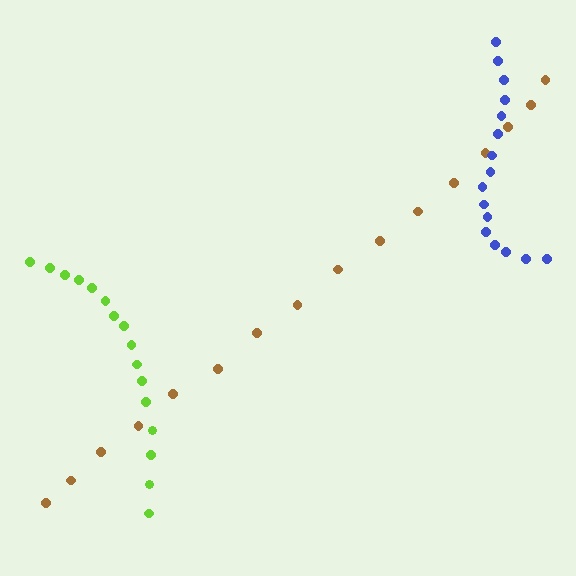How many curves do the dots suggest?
There are 3 distinct paths.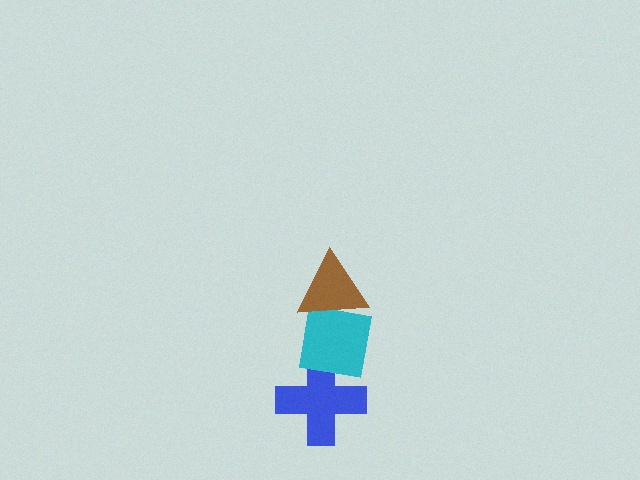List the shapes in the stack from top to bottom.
From top to bottom: the brown triangle, the cyan square, the blue cross.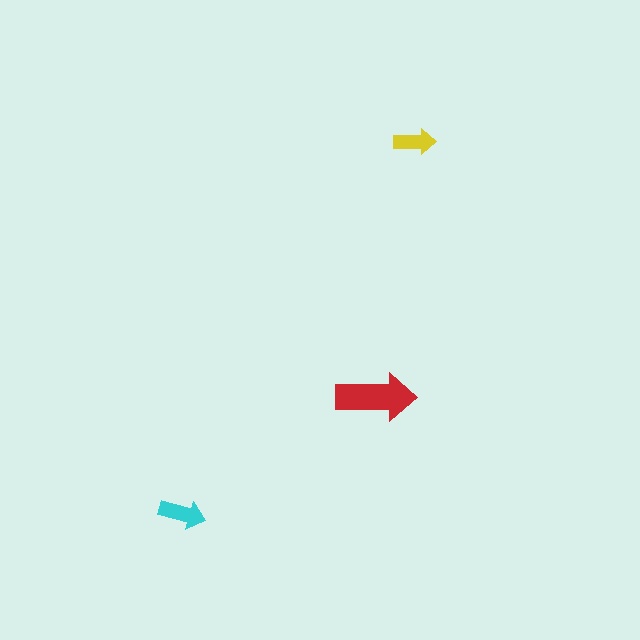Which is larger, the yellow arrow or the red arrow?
The red one.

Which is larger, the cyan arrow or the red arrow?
The red one.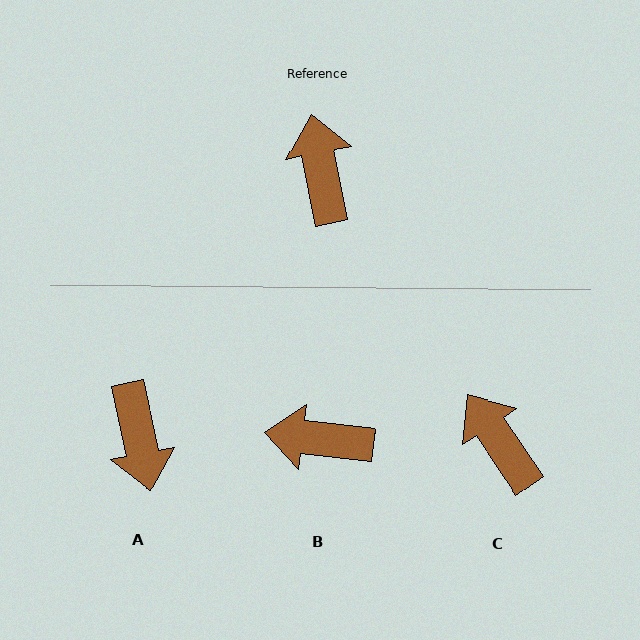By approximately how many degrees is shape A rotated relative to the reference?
Approximately 180 degrees clockwise.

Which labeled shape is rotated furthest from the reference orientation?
A, about 180 degrees away.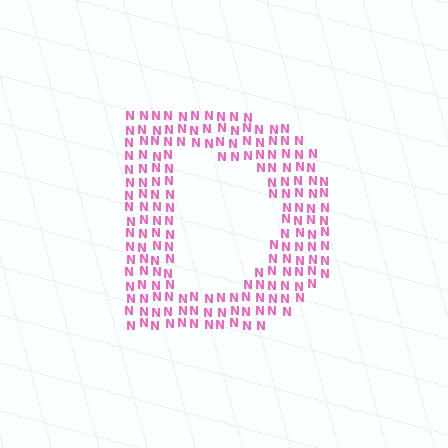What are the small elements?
The small elements are letter N's.